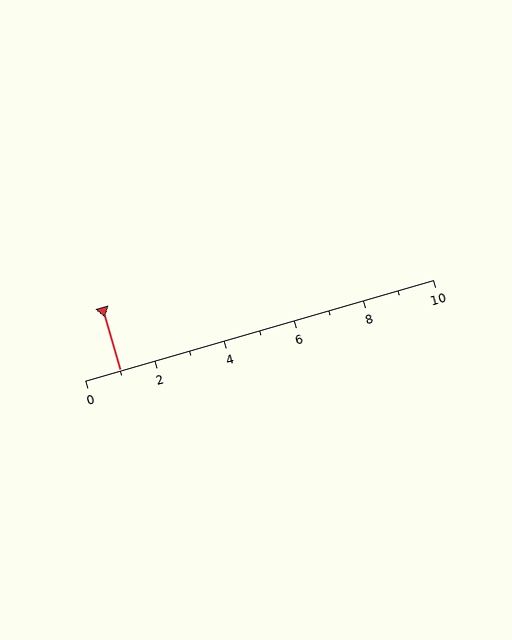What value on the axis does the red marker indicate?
The marker indicates approximately 1.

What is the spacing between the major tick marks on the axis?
The major ticks are spaced 2 apart.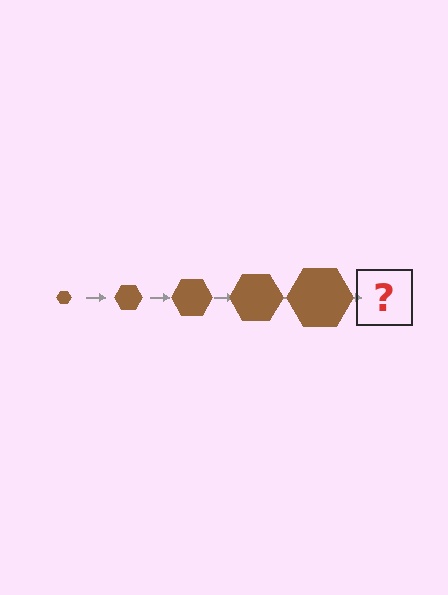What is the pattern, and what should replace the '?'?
The pattern is that the hexagon gets progressively larger each step. The '?' should be a brown hexagon, larger than the previous one.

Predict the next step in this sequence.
The next step is a brown hexagon, larger than the previous one.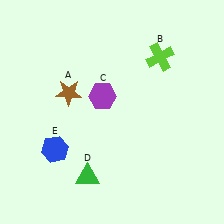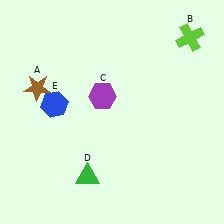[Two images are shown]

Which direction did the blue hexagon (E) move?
The blue hexagon (E) moved up.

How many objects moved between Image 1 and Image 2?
3 objects moved between the two images.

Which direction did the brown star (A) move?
The brown star (A) moved left.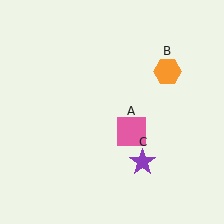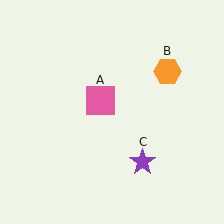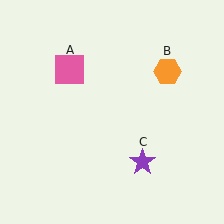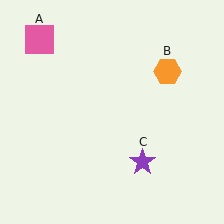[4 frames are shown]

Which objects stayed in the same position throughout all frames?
Orange hexagon (object B) and purple star (object C) remained stationary.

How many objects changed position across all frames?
1 object changed position: pink square (object A).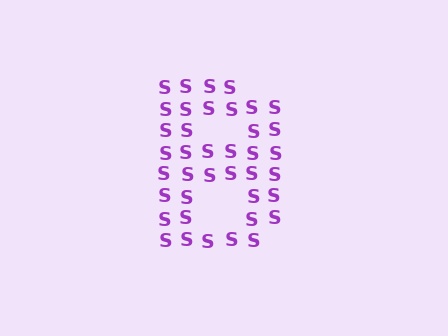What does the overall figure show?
The overall figure shows the letter B.